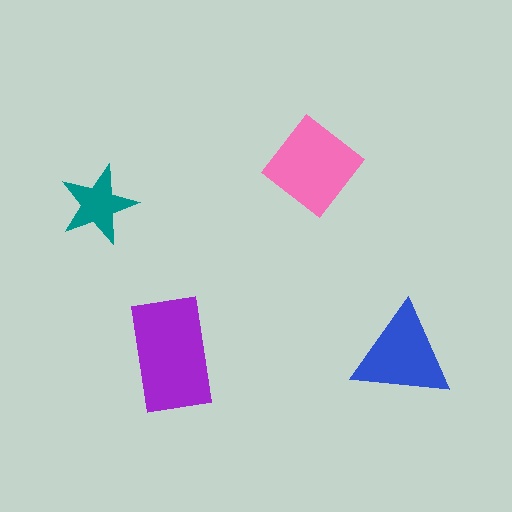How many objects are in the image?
There are 4 objects in the image.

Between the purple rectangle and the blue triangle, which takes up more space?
The purple rectangle.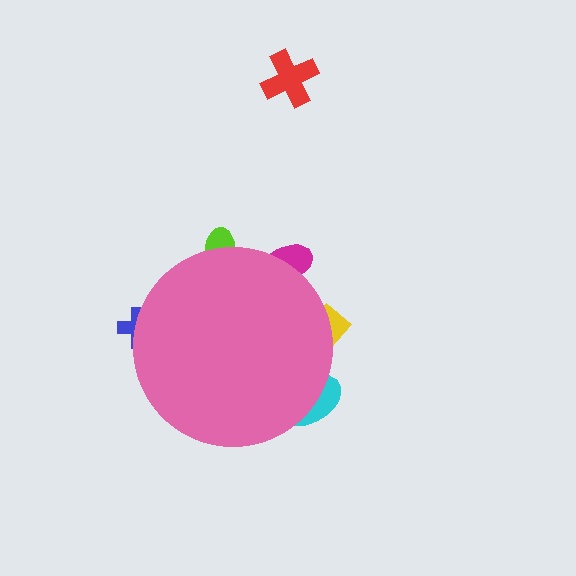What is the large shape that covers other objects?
A pink circle.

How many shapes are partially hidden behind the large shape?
5 shapes are partially hidden.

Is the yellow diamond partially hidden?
Yes, the yellow diamond is partially hidden behind the pink circle.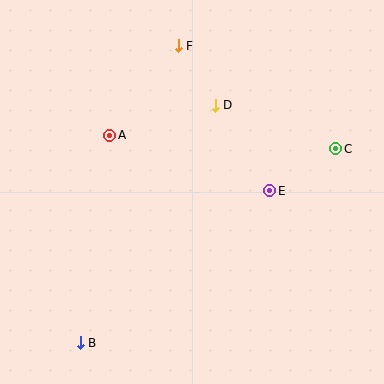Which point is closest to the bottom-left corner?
Point B is closest to the bottom-left corner.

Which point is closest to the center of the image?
Point E at (270, 191) is closest to the center.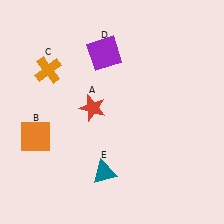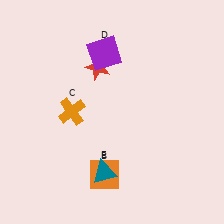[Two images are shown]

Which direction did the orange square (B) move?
The orange square (B) moved right.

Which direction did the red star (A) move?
The red star (A) moved up.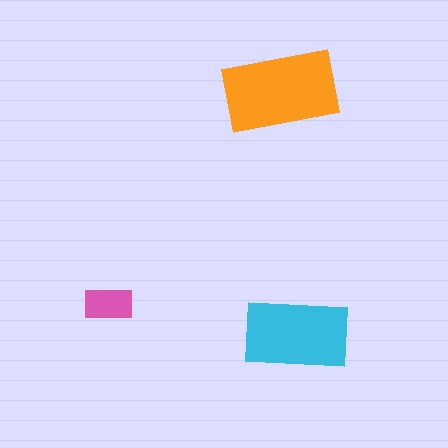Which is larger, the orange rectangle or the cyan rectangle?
The orange one.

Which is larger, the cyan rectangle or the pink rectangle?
The cyan one.